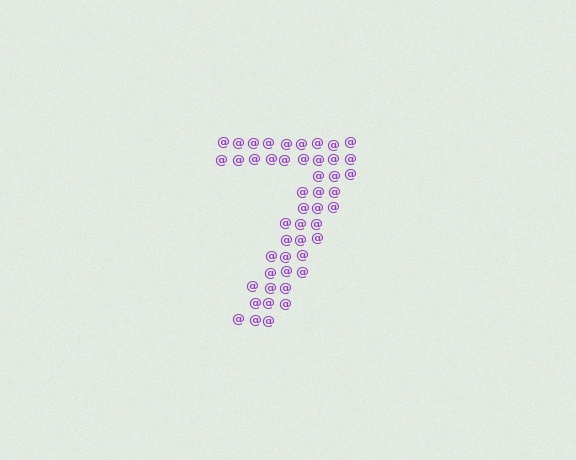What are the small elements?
The small elements are at signs.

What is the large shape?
The large shape is the digit 7.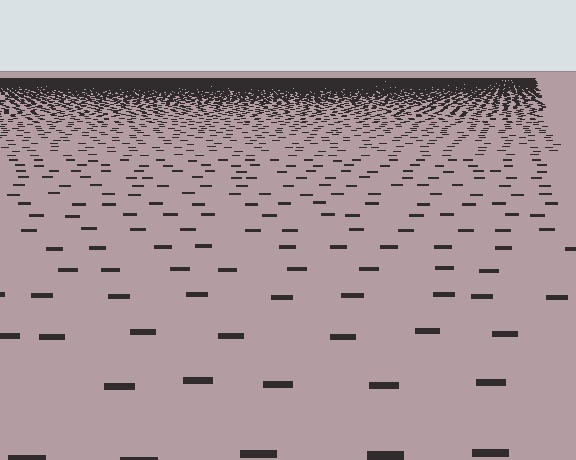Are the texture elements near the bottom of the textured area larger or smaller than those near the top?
Larger. Near the bottom, elements are closer to the viewer and appear at a bigger on-screen size.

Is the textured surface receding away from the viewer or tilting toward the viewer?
The surface is receding away from the viewer. Texture elements get smaller and denser toward the top.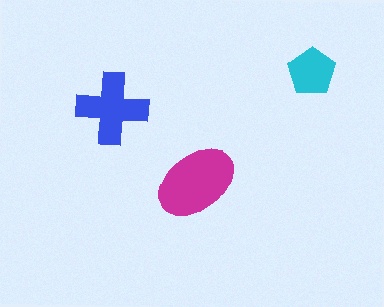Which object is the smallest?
The cyan pentagon.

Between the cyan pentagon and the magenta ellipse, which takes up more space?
The magenta ellipse.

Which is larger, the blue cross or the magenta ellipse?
The magenta ellipse.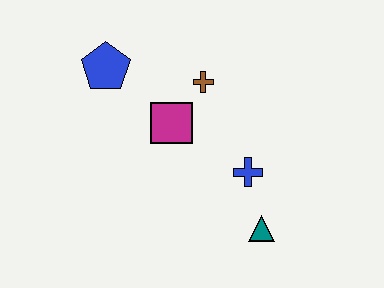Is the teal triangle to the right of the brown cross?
Yes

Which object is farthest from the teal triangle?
The blue pentagon is farthest from the teal triangle.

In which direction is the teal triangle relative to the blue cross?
The teal triangle is below the blue cross.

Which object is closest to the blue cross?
The teal triangle is closest to the blue cross.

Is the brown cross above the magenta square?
Yes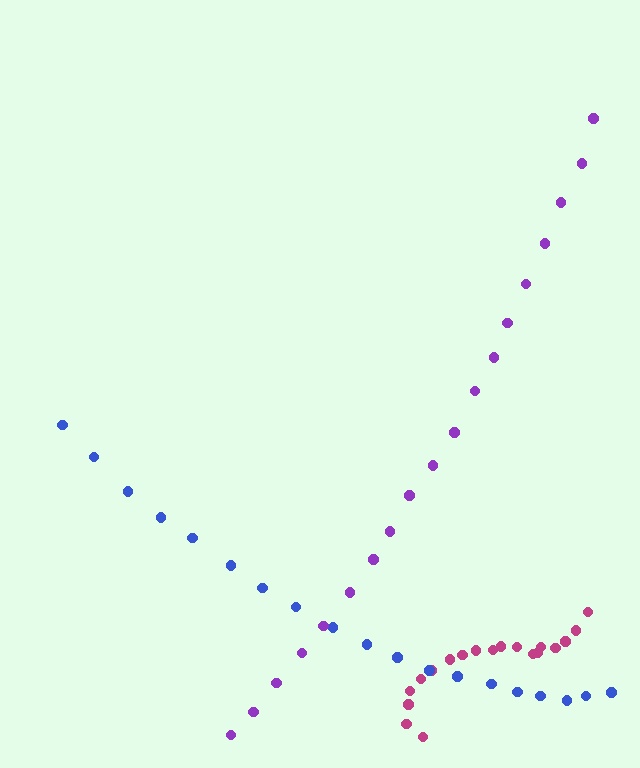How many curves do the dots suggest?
There are 3 distinct paths.